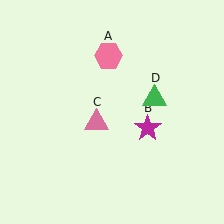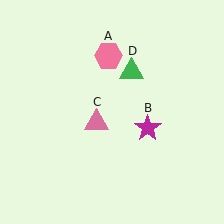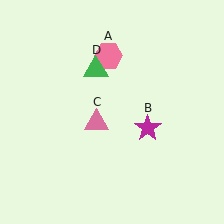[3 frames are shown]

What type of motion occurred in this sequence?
The green triangle (object D) rotated counterclockwise around the center of the scene.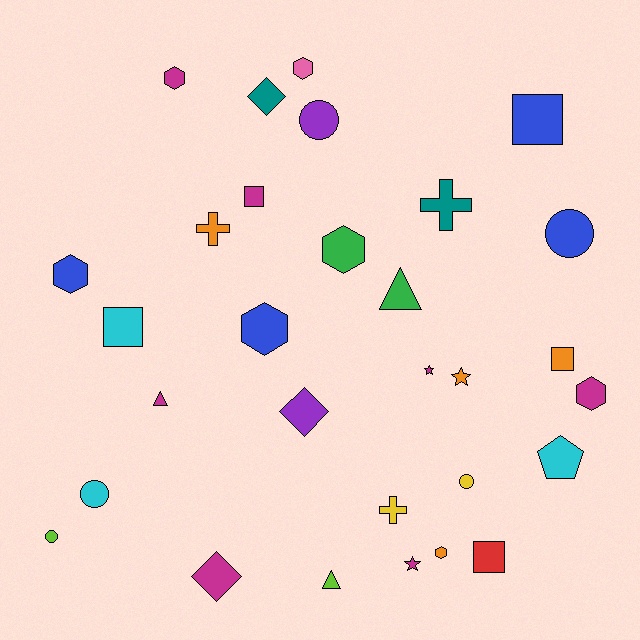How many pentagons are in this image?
There is 1 pentagon.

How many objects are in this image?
There are 30 objects.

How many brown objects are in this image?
There are no brown objects.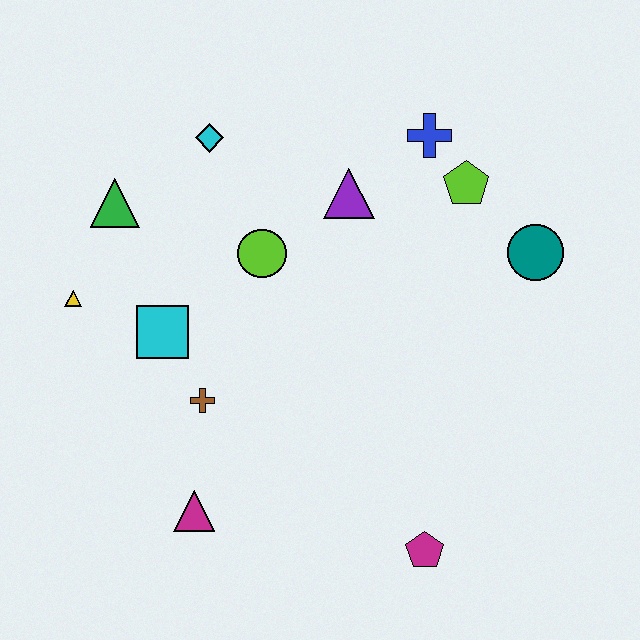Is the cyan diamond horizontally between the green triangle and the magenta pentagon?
Yes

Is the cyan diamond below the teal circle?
No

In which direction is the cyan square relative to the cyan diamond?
The cyan square is below the cyan diamond.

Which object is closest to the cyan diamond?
The green triangle is closest to the cyan diamond.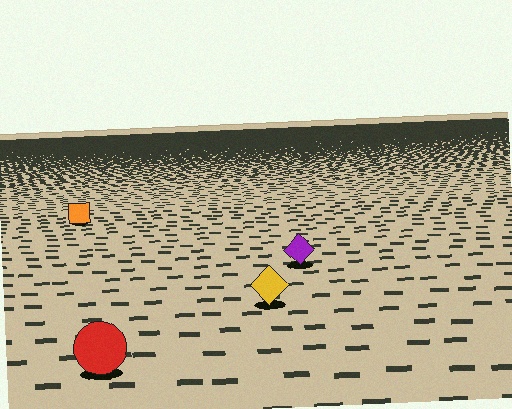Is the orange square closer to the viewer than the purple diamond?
No. The purple diamond is closer — you can tell from the texture gradient: the ground texture is coarser near it.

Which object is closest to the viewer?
The red circle is closest. The texture marks near it are larger and more spread out.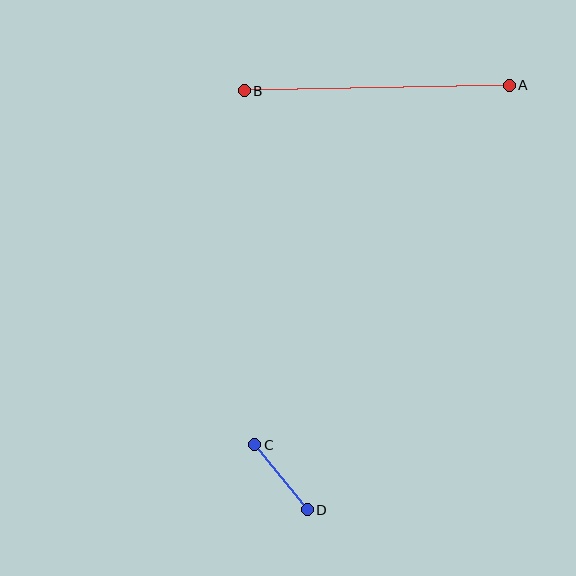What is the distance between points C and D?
The distance is approximately 83 pixels.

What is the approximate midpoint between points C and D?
The midpoint is at approximately (281, 477) pixels.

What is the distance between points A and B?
The distance is approximately 265 pixels.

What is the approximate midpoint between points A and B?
The midpoint is at approximately (377, 88) pixels.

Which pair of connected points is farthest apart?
Points A and B are farthest apart.